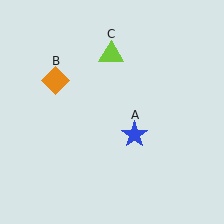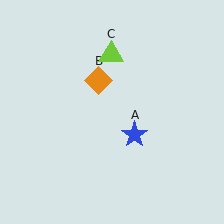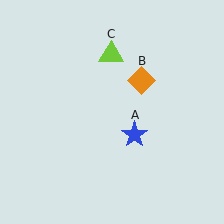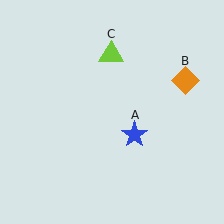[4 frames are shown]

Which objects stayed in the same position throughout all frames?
Blue star (object A) and lime triangle (object C) remained stationary.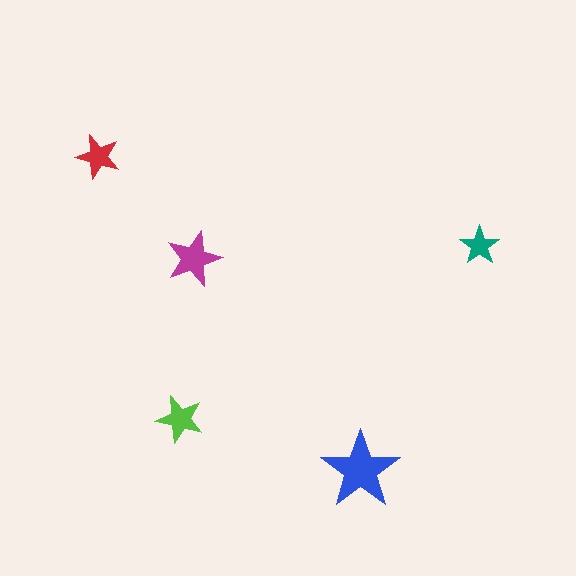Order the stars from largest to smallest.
the blue one, the magenta one, the lime one, the red one, the teal one.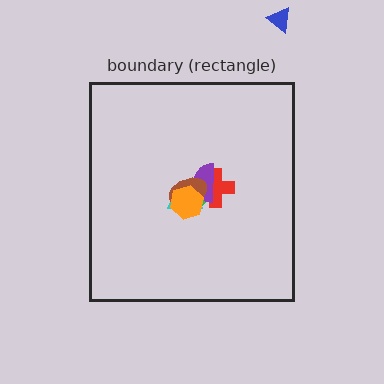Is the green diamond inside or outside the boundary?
Inside.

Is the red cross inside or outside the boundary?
Inside.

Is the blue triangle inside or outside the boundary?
Outside.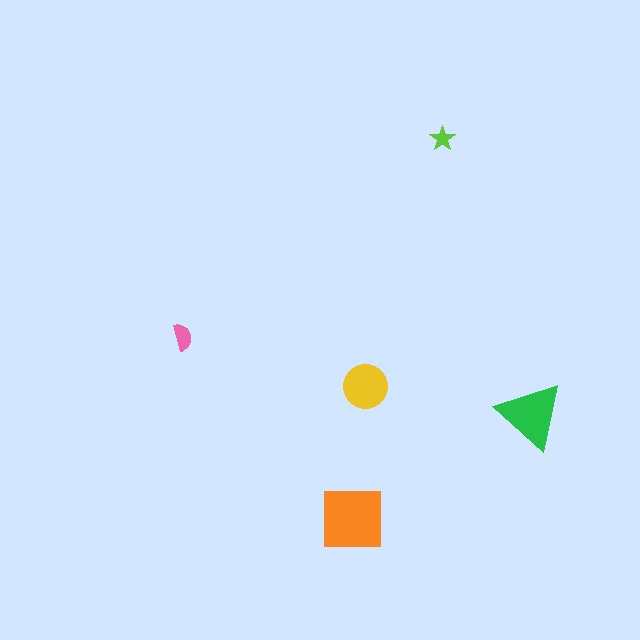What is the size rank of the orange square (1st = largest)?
1st.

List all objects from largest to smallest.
The orange square, the green triangle, the yellow circle, the pink semicircle, the lime star.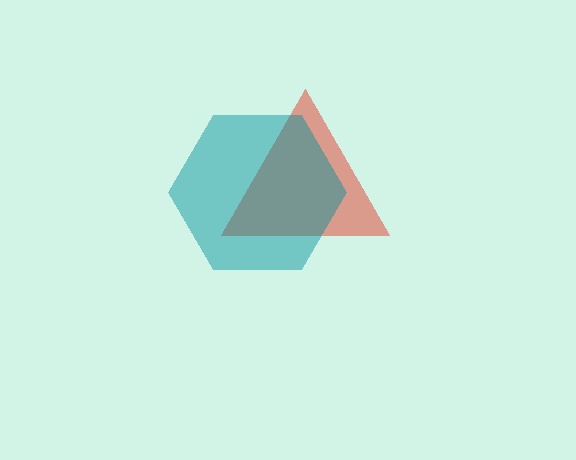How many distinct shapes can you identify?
There are 2 distinct shapes: a red triangle, a teal hexagon.